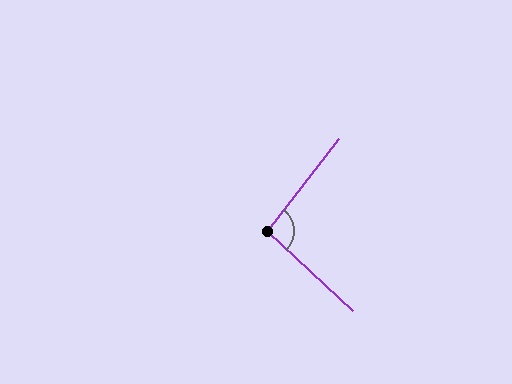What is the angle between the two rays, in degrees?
Approximately 95 degrees.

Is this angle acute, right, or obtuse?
It is approximately a right angle.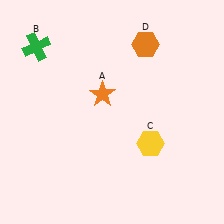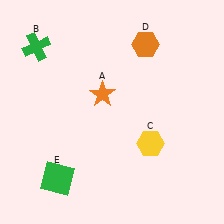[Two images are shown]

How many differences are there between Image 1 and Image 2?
There is 1 difference between the two images.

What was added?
A green square (E) was added in Image 2.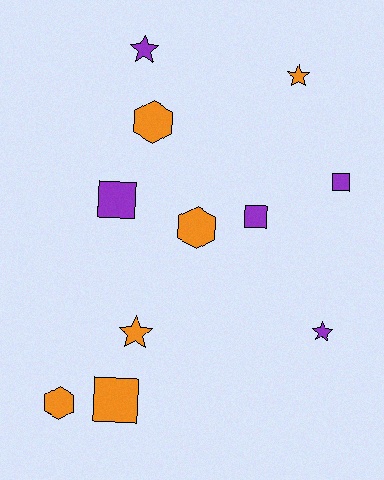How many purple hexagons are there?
There are no purple hexagons.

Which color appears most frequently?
Orange, with 6 objects.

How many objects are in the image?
There are 11 objects.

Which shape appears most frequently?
Star, with 4 objects.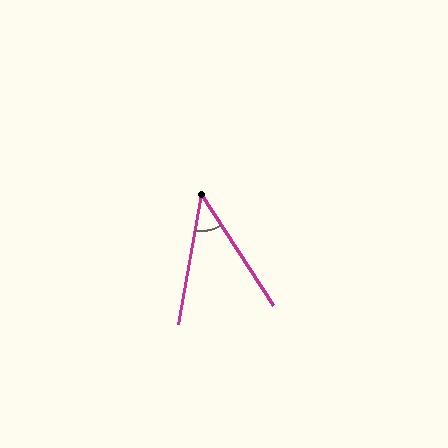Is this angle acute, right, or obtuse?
It is acute.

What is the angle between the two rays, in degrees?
Approximately 43 degrees.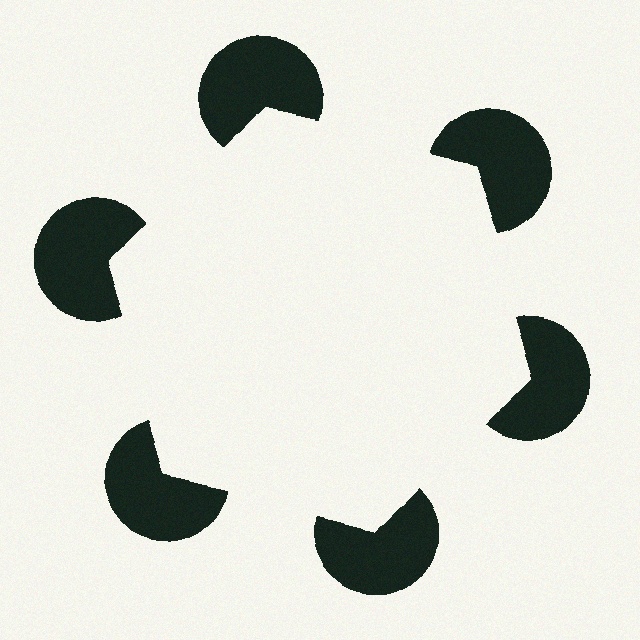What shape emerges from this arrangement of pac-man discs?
An illusory hexagon — its edges are inferred from the aligned wedge cuts in the pac-man discs, not physically drawn.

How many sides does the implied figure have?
6 sides.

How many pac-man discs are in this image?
There are 6 — one at each vertex of the illusory hexagon.